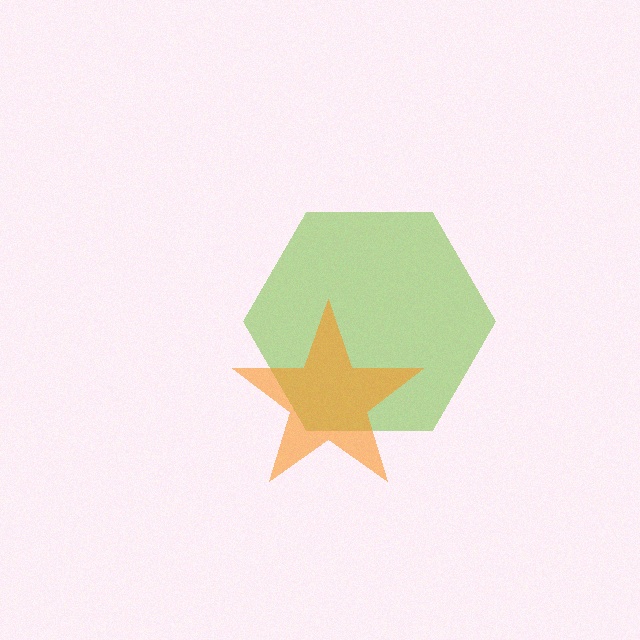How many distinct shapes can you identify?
There are 2 distinct shapes: a lime hexagon, an orange star.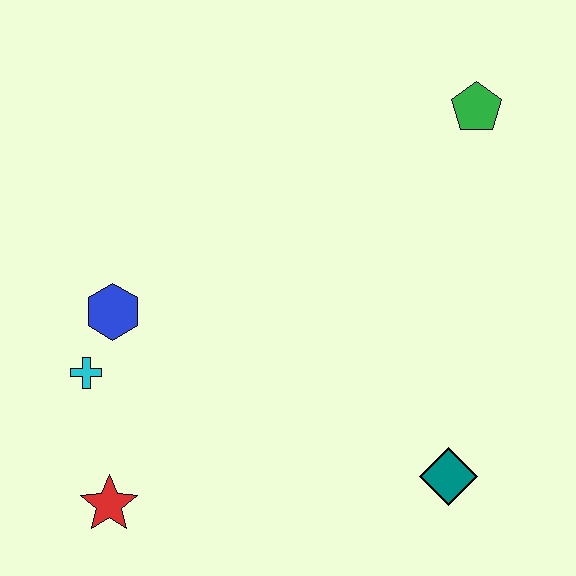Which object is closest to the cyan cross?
The blue hexagon is closest to the cyan cross.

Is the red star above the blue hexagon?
No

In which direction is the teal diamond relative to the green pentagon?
The teal diamond is below the green pentagon.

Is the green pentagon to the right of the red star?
Yes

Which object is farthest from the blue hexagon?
The green pentagon is farthest from the blue hexagon.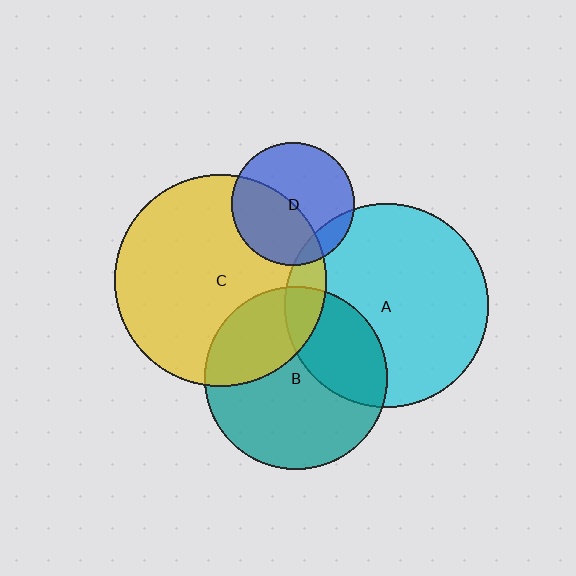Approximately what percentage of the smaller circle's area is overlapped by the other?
Approximately 10%.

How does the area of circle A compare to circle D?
Approximately 2.8 times.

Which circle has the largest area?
Circle C (yellow).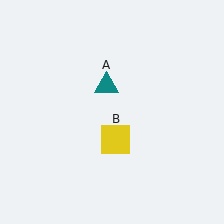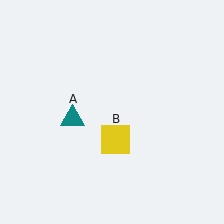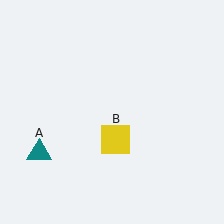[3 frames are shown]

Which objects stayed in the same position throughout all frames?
Yellow square (object B) remained stationary.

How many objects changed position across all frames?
1 object changed position: teal triangle (object A).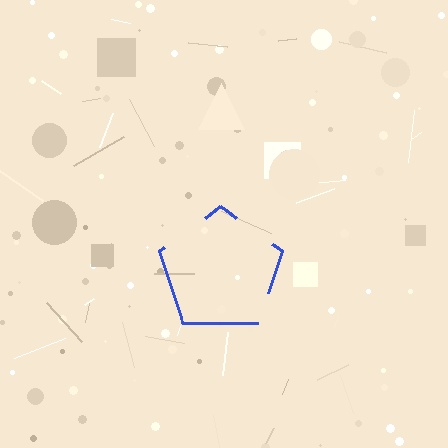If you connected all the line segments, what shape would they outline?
They would outline a pentagon.